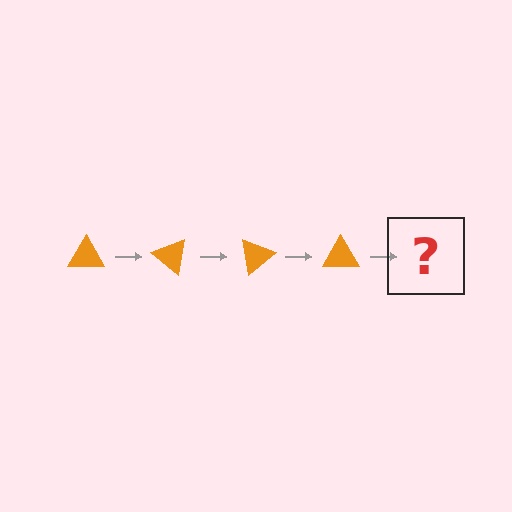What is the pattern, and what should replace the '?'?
The pattern is that the triangle rotates 40 degrees each step. The '?' should be an orange triangle rotated 160 degrees.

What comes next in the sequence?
The next element should be an orange triangle rotated 160 degrees.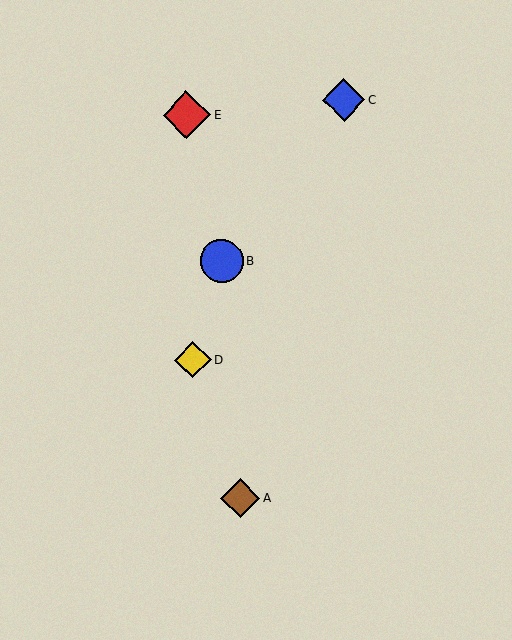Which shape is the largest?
The red diamond (labeled E) is the largest.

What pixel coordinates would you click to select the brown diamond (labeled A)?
Click at (241, 498) to select the brown diamond A.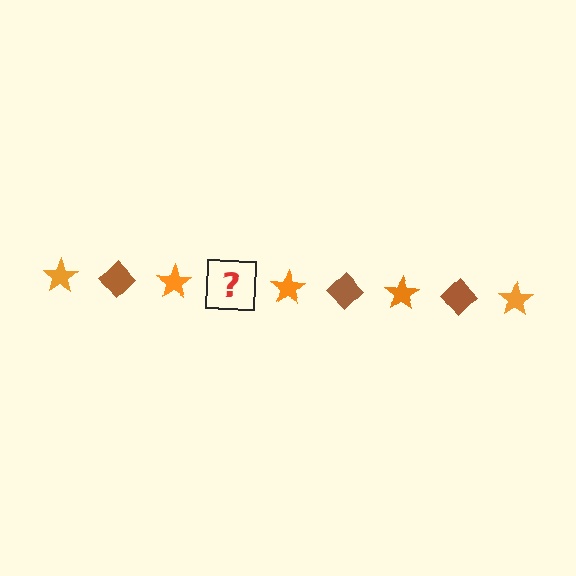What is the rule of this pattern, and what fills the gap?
The rule is that the pattern alternates between orange star and brown diamond. The gap should be filled with a brown diamond.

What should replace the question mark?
The question mark should be replaced with a brown diamond.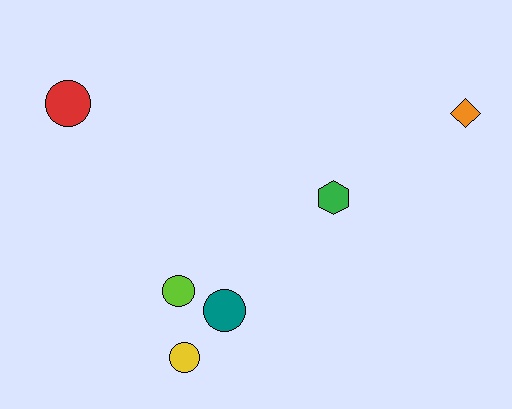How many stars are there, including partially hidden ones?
There are no stars.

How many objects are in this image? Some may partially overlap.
There are 6 objects.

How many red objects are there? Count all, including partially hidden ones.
There is 1 red object.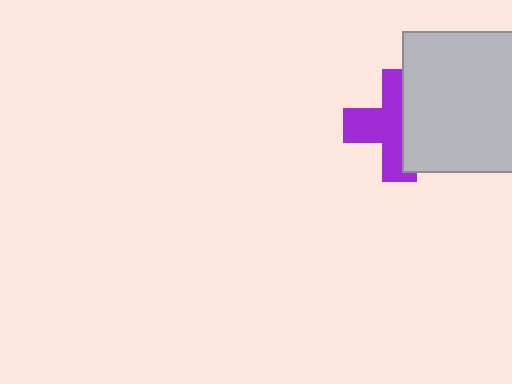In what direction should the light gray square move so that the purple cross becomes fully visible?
The light gray square should move right. That is the shortest direction to clear the overlap and leave the purple cross fully visible.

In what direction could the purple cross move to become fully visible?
The purple cross could move left. That would shift it out from behind the light gray square entirely.